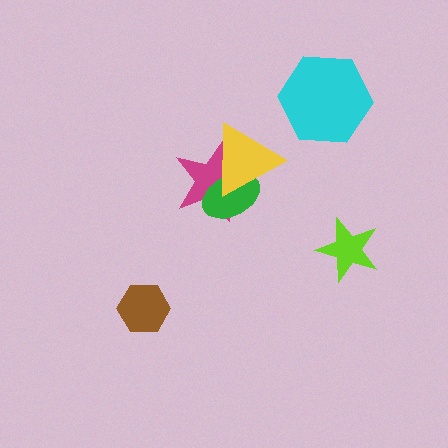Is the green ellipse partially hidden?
Yes, it is partially covered by another shape.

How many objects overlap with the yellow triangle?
2 objects overlap with the yellow triangle.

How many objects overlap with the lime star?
0 objects overlap with the lime star.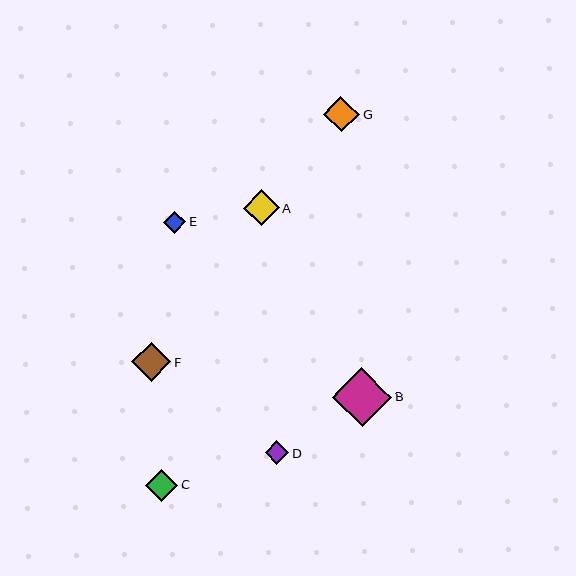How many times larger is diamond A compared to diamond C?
Diamond A is approximately 1.1 times the size of diamond C.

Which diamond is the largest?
Diamond B is the largest with a size of approximately 59 pixels.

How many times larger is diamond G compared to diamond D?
Diamond G is approximately 1.5 times the size of diamond D.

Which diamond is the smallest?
Diamond E is the smallest with a size of approximately 22 pixels.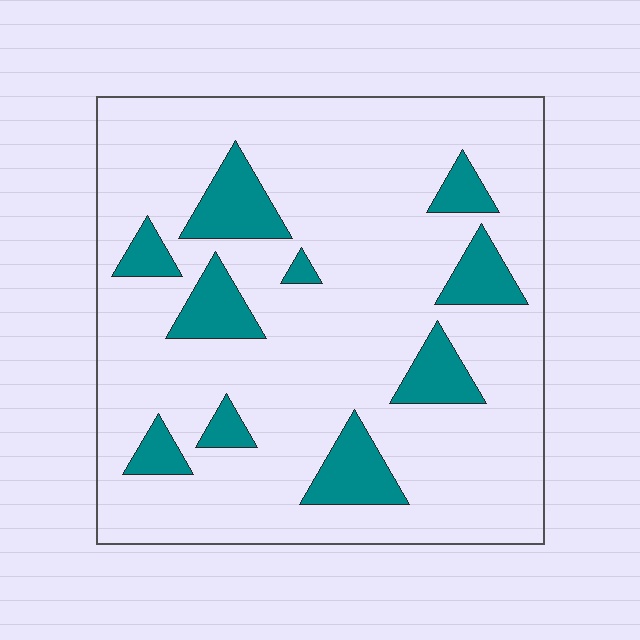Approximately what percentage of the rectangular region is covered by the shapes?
Approximately 15%.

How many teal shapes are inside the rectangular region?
10.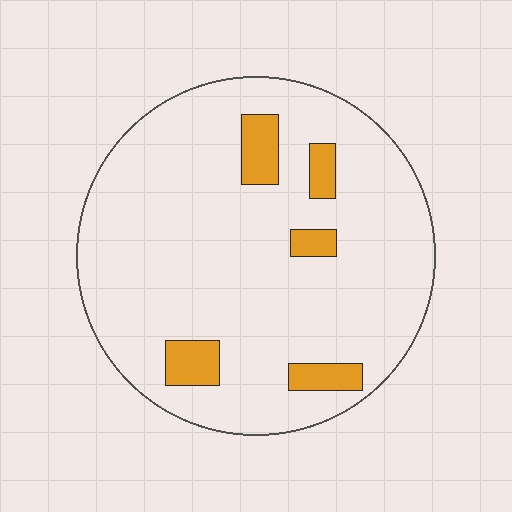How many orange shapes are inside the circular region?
5.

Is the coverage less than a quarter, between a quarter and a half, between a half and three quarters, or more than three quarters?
Less than a quarter.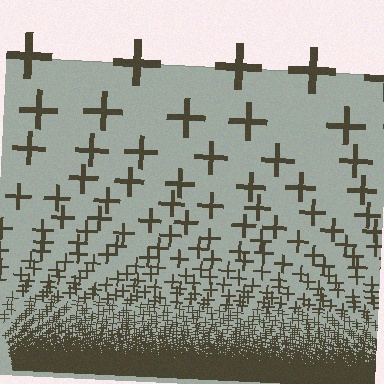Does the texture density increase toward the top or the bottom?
Density increases toward the bottom.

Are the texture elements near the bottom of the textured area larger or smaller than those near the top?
Smaller. The gradient is inverted — elements near the bottom are smaller and denser.